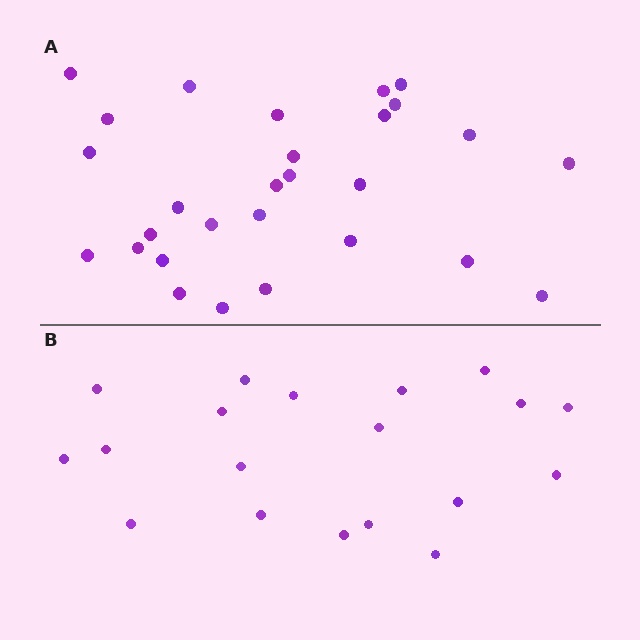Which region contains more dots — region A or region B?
Region A (the top region) has more dots.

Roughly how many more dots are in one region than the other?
Region A has roughly 8 or so more dots than region B.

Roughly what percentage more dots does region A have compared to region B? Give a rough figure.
About 45% more.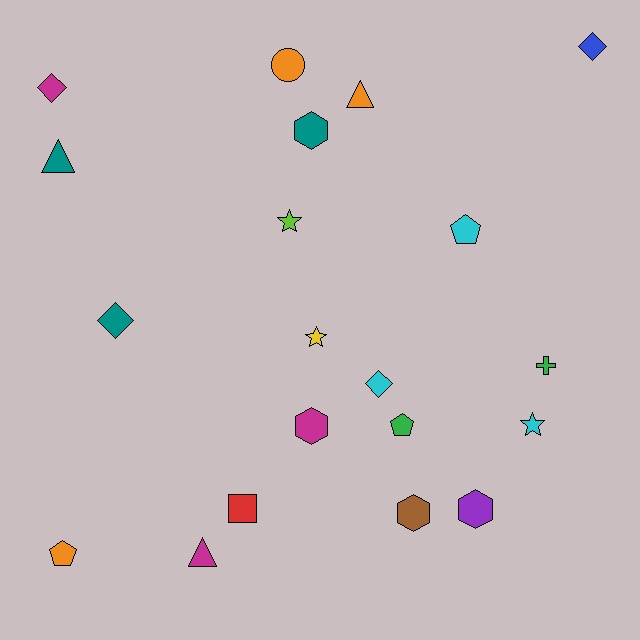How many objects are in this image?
There are 20 objects.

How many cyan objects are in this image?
There are 3 cyan objects.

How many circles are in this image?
There is 1 circle.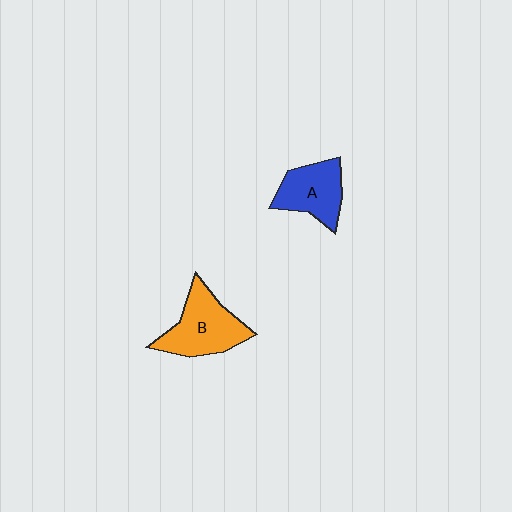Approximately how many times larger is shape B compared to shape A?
Approximately 1.2 times.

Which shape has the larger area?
Shape B (orange).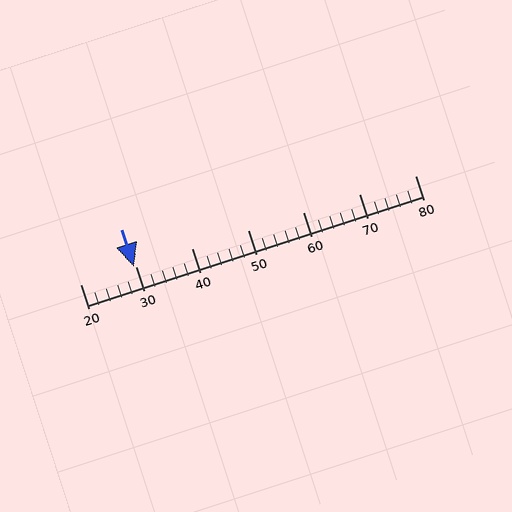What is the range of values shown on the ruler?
The ruler shows values from 20 to 80.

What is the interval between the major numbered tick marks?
The major tick marks are spaced 10 units apart.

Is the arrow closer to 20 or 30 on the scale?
The arrow is closer to 30.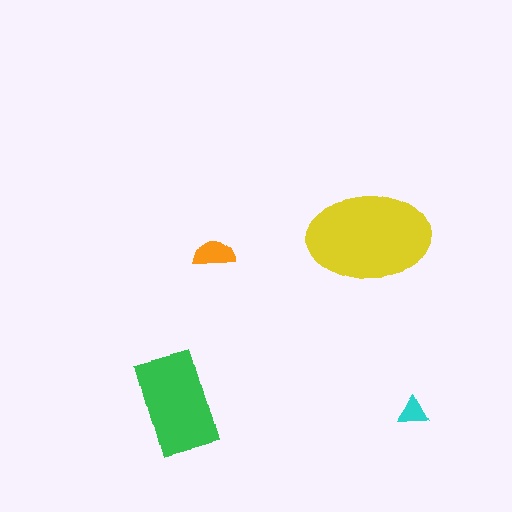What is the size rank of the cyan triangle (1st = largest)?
4th.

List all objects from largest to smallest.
The yellow ellipse, the green rectangle, the orange semicircle, the cyan triangle.